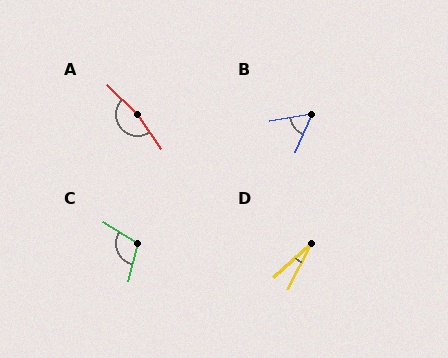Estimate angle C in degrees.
Approximately 107 degrees.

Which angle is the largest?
A, at approximately 169 degrees.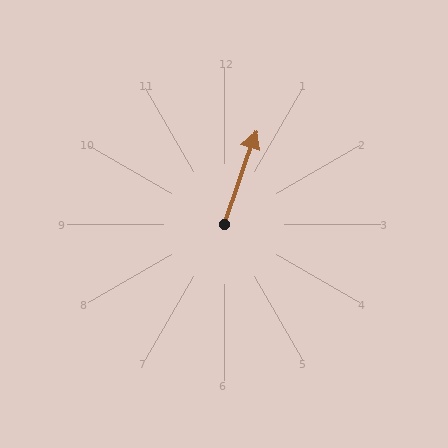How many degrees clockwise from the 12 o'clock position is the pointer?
Approximately 19 degrees.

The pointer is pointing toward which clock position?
Roughly 1 o'clock.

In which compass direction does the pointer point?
North.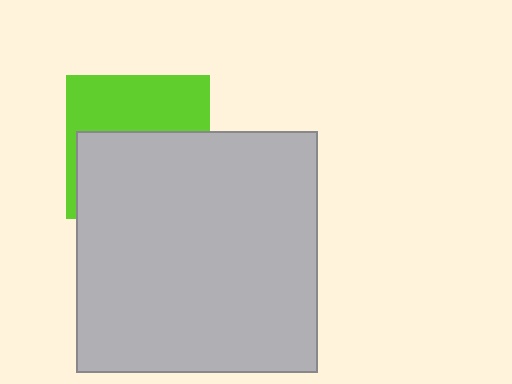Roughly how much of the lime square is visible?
A small part of it is visible (roughly 43%).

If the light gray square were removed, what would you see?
You would see the complete lime square.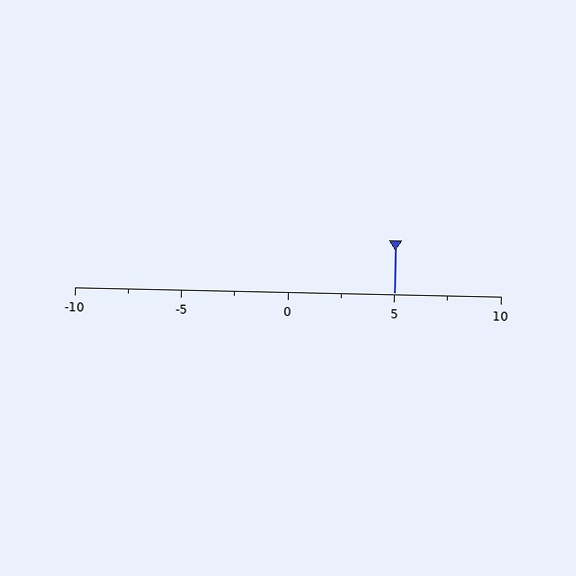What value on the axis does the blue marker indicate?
The marker indicates approximately 5.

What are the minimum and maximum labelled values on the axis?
The axis runs from -10 to 10.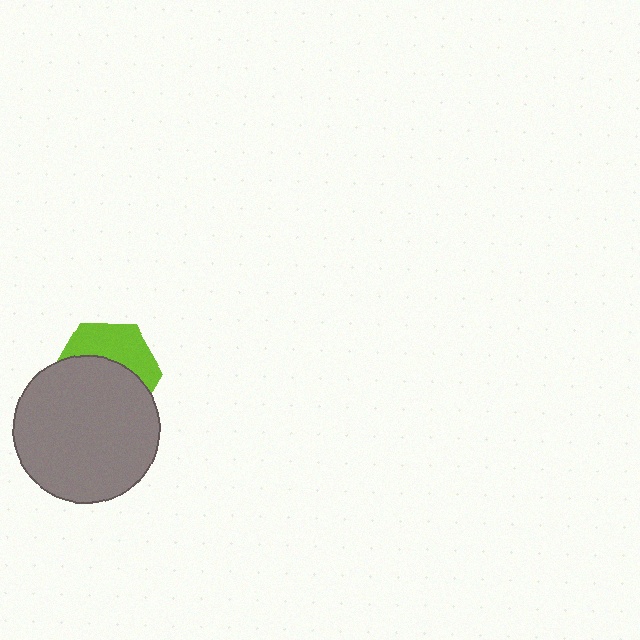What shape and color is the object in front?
The object in front is a gray circle.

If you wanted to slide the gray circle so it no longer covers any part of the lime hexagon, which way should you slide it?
Slide it down — that is the most direct way to separate the two shapes.